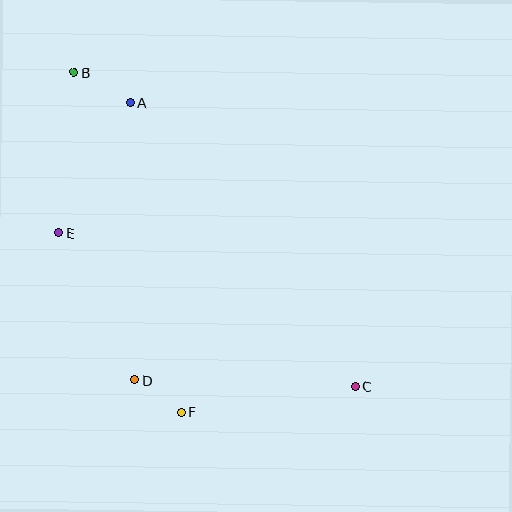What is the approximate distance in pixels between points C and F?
The distance between C and F is approximately 176 pixels.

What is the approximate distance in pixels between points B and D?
The distance between B and D is approximately 314 pixels.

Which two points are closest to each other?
Points D and F are closest to each other.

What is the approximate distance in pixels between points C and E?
The distance between C and E is approximately 334 pixels.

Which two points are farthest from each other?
Points B and C are farthest from each other.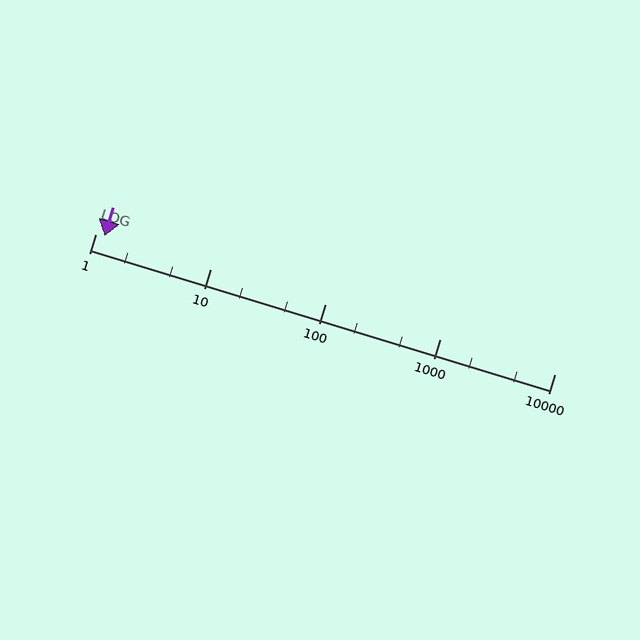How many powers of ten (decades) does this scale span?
The scale spans 4 decades, from 1 to 10000.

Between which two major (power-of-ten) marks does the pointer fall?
The pointer is between 1 and 10.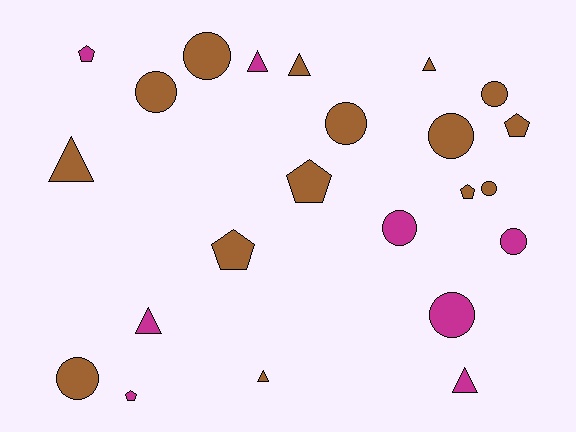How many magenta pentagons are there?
There are 2 magenta pentagons.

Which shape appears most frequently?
Circle, with 10 objects.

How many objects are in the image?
There are 23 objects.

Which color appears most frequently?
Brown, with 15 objects.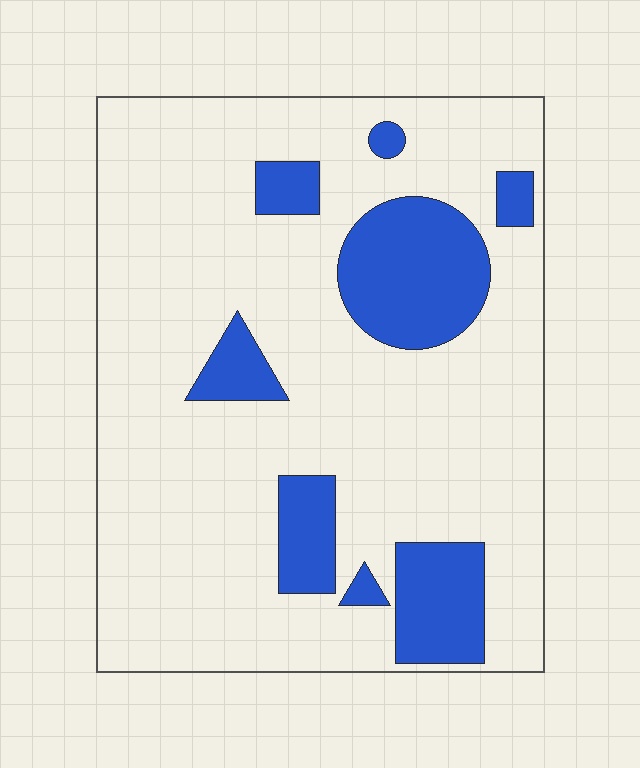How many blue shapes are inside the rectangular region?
8.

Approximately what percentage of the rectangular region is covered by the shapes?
Approximately 20%.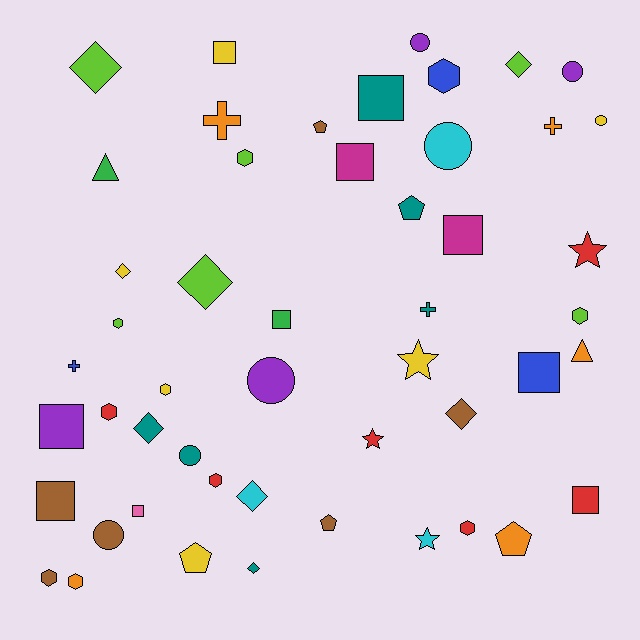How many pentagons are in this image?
There are 5 pentagons.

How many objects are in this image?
There are 50 objects.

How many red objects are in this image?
There are 6 red objects.